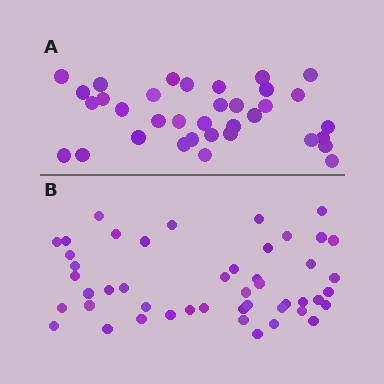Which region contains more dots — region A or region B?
Region B (the bottom region) has more dots.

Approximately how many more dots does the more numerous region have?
Region B has roughly 12 or so more dots than region A.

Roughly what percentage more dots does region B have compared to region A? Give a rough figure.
About 35% more.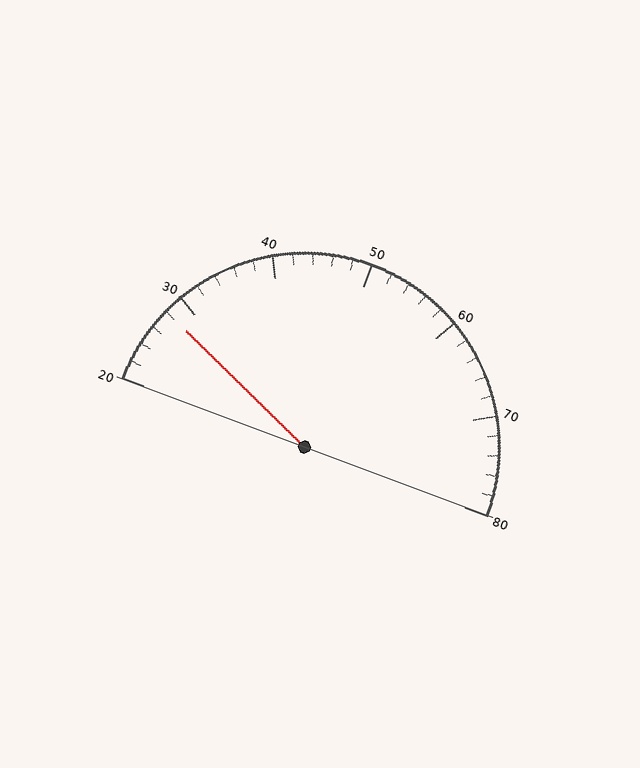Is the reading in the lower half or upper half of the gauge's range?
The reading is in the lower half of the range (20 to 80).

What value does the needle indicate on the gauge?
The needle indicates approximately 28.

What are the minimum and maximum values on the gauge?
The gauge ranges from 20 to 80.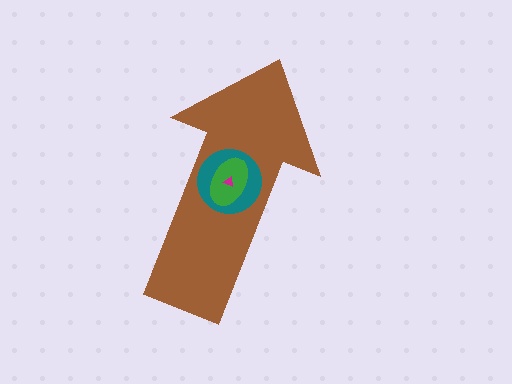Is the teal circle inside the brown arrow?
Yes.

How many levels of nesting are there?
4.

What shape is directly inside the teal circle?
The green ellipse.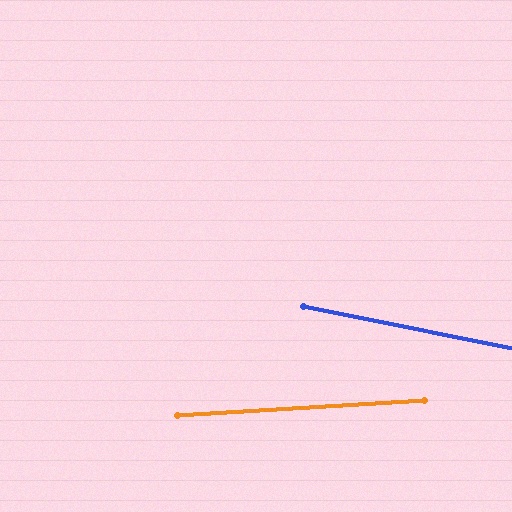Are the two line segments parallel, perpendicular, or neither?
Neither parallel nor perpendicular — they differ by about 15°.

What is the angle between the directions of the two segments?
Approximately 15 degrees.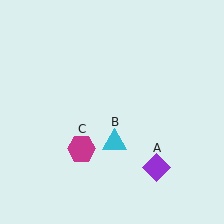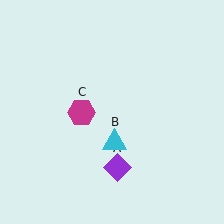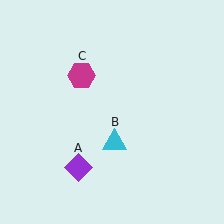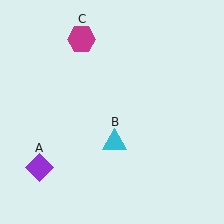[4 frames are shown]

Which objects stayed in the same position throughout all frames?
Cyan triangle (object B) remained stationary.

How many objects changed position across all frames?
2 objects changed position: purple diamond (object A), magenta hexagon (object C).